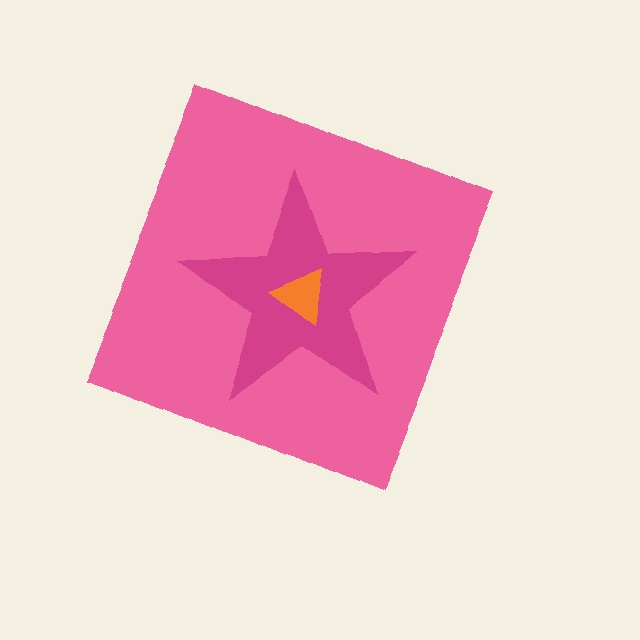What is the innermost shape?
The orange triangle.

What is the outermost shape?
The pink diamond.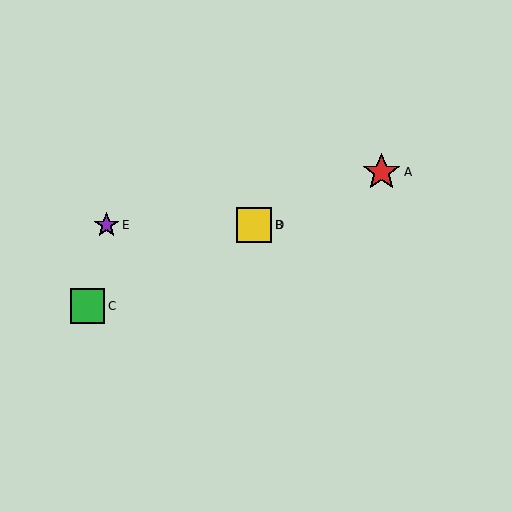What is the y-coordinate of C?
Object C is at y≈306.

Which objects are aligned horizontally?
Objects B, D, E are aligned horizontally.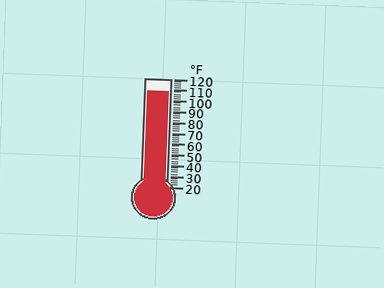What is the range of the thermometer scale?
The thermometer scale ranges from 20°F to 120°F.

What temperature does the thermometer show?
The thermometer shows approximately 108°F.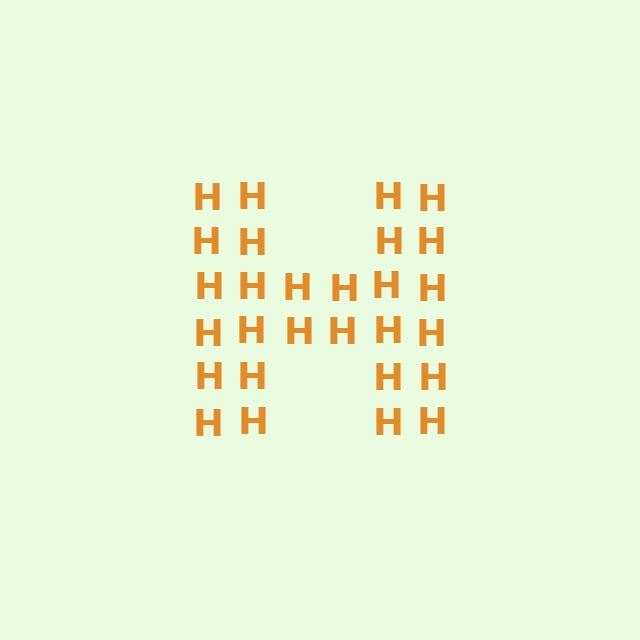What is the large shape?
The large shape is the letter H.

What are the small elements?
The small elements are letter H's.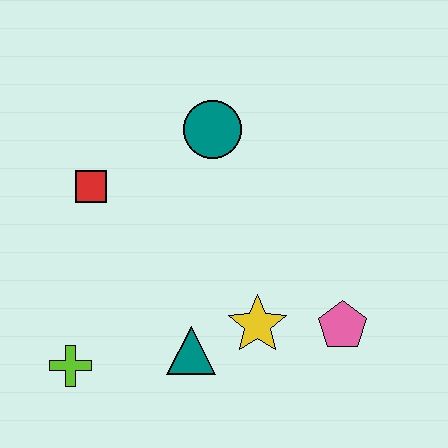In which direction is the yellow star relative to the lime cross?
The yellow star is to the right of the lime cross.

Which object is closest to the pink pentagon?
The yellow star is closest to the pink pentagon.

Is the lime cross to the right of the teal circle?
No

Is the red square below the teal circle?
Yes